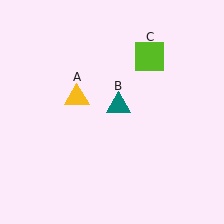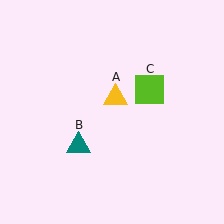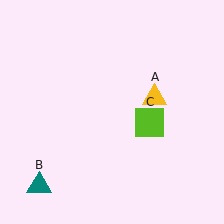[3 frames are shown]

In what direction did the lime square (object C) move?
The lime square (object C) moved down.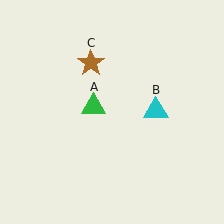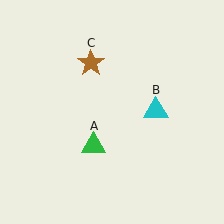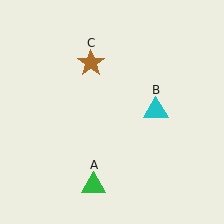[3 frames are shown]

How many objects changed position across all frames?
1 object changed position: green triangle (object A).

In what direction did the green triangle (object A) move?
The green triangle (object A) moved down.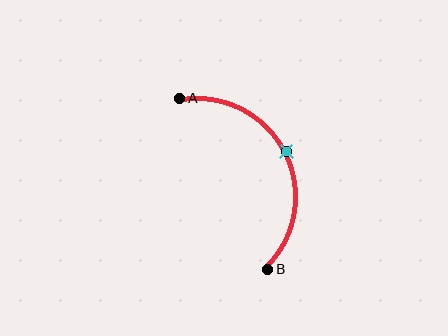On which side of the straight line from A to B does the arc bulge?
The arc bulges to the right of the straight line connecting A and B.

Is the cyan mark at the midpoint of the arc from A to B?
Yes. The cyan mark lies on the arc at equal arc-length from both A and B — it is the arc midpoint.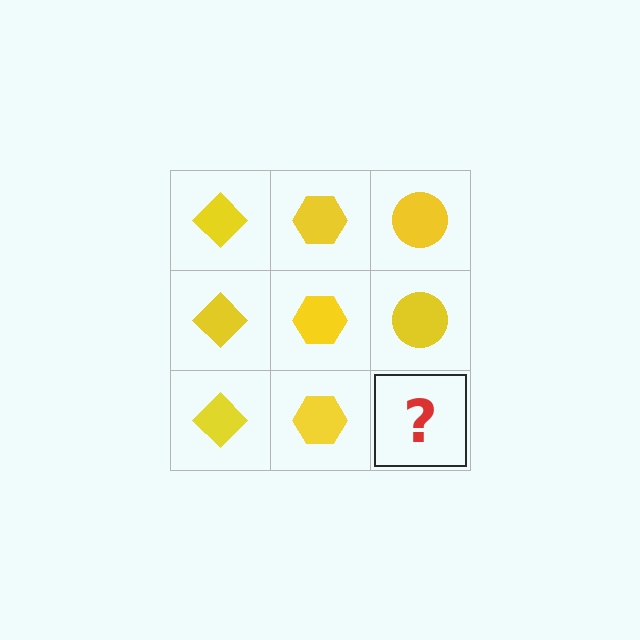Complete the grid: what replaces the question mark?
The question mark should be replaced with a yellow circle.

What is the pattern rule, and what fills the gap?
The rule is that each column has a consistent shape. The gap should be filled with a yellow circle.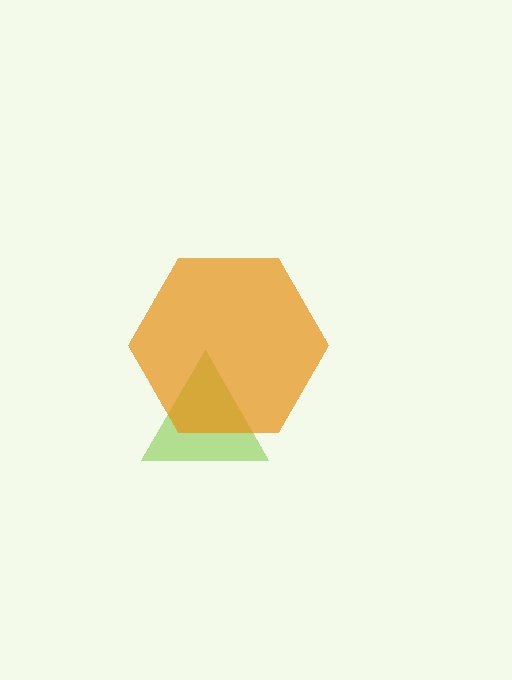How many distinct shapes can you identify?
There are 2 distinct shapes: a lime triangle, an orange hexagon.